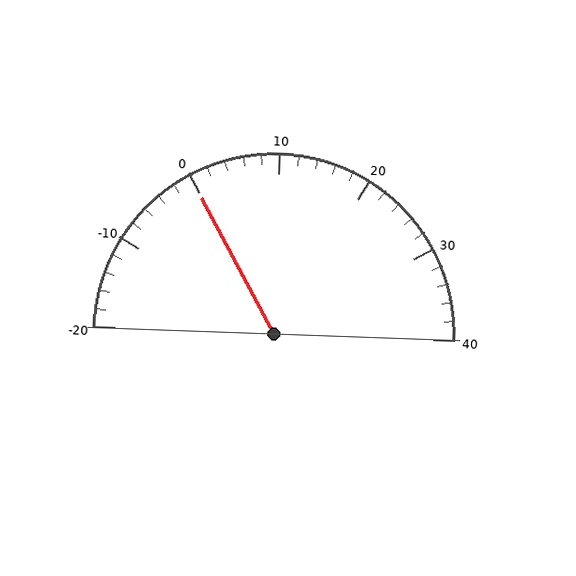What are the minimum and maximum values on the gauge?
The gauge ranges from -20 to 40.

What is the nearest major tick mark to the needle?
The nearest major tick mark is 0.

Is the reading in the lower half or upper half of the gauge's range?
The reading is in the lower half of the range (-20 to 40).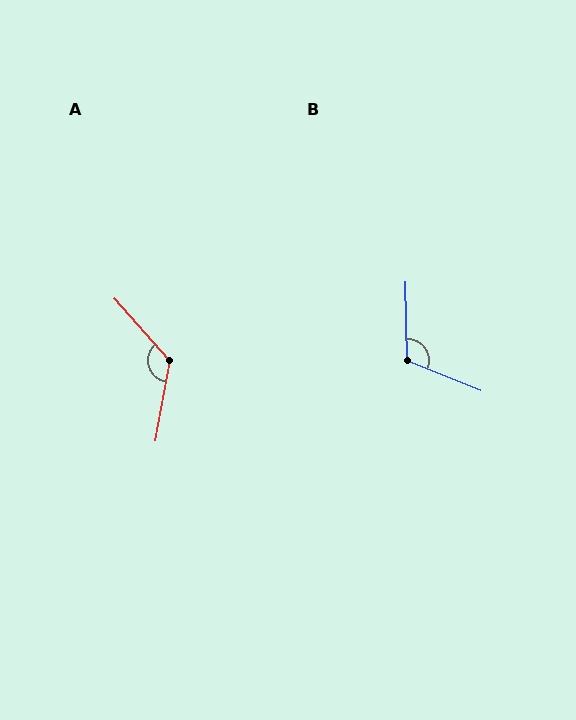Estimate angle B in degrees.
Approximately 113 degrees.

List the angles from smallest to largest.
B (113°), A (128°).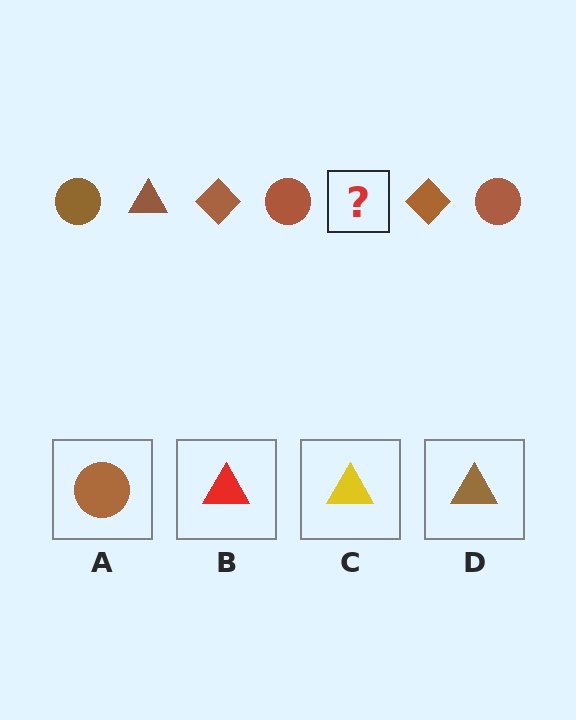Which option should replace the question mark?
Option D.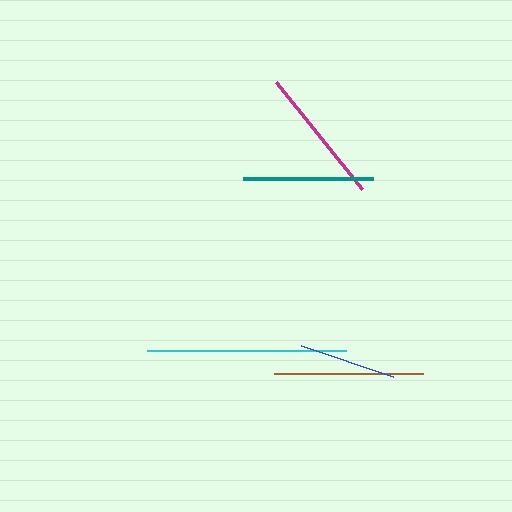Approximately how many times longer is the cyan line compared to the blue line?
The cyan line is approximately 2.1 times the length of the blue line.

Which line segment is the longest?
The cyan line is the longest at approximately 199 pixels.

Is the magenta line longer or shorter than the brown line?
The brown line is longer than the magenta line.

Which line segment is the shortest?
The blue line is the shortest at approximately 97 pixels.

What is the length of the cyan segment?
The cyan segment is approximately 199 pixels long.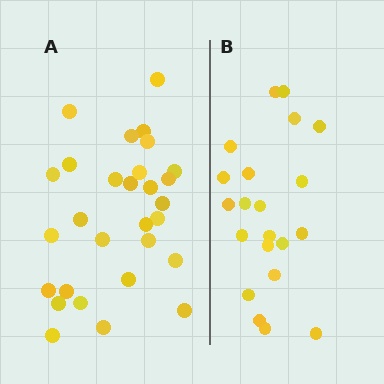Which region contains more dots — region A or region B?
Region A (the left region) has more dots.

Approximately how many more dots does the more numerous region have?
Region A has roughly 8 or so more dots than region B.